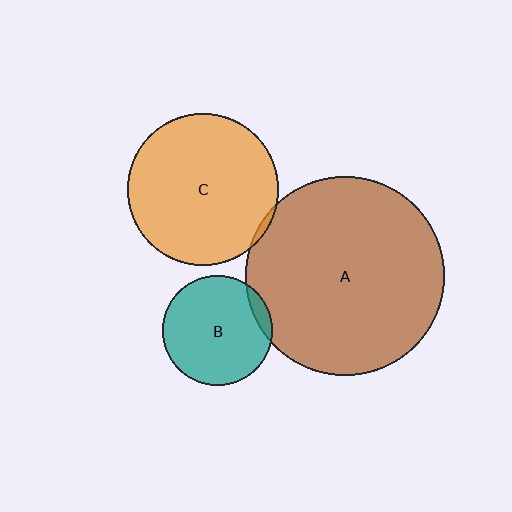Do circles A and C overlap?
Yes.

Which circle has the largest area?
Circle A (brown).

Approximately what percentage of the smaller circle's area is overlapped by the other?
Approximately 5%.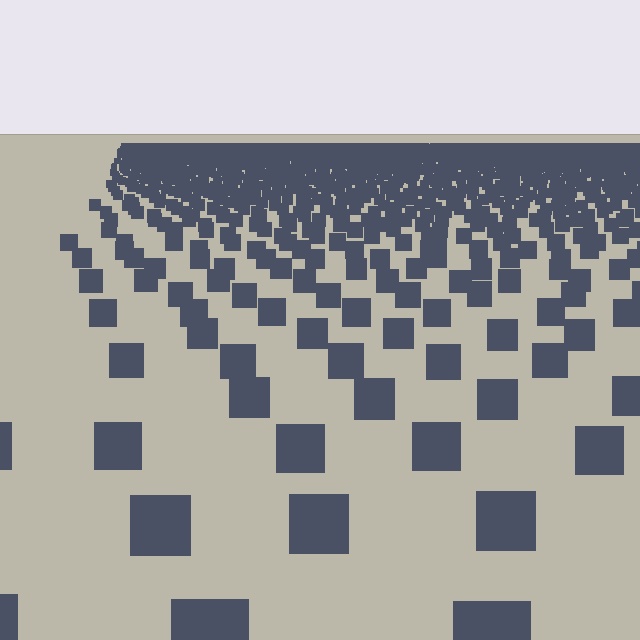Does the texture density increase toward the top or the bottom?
Density increases toward the top.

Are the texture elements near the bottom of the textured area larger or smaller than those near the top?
Larger. Near the bottom, elements are closer to the viewer and appear at a bigger on-screen size.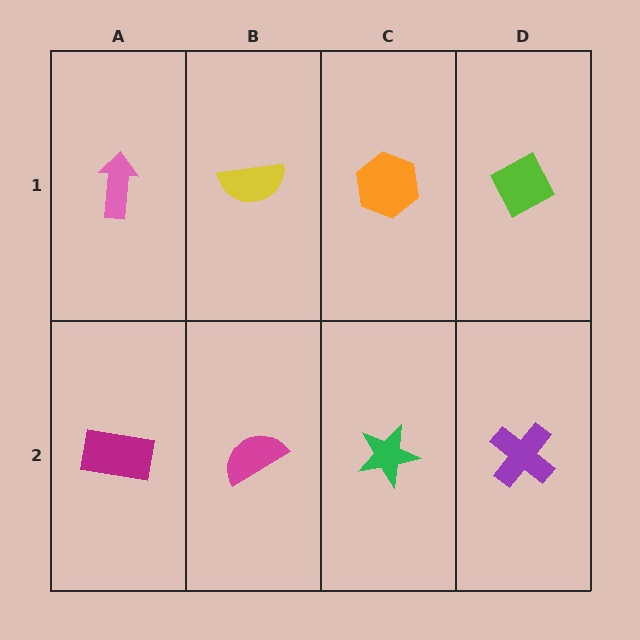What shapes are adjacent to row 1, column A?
A magenta rectangle (row 2, column A), a yellow semicircle (row 1, column B).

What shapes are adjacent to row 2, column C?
An orange hexagon (row 1, column C), a magenta semicircle (row 2, column B), a purple cross (row 2, column D).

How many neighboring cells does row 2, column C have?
3.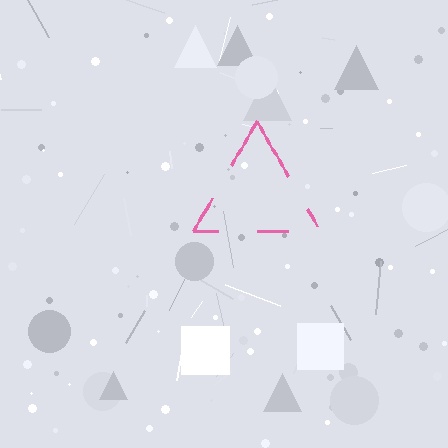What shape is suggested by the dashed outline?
The dashed outline suggests a triangle.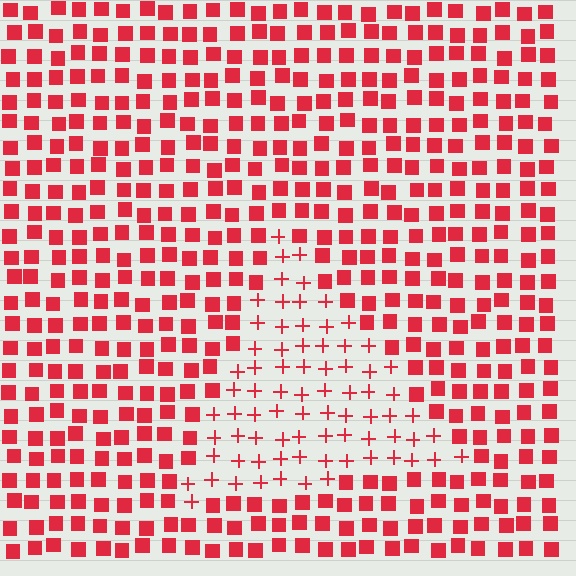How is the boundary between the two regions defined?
The boundary is defined by a change in element shape: plus signs inside vs. squares outside. All elements share the same color and spacing.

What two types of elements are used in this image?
The image uses plus signs inside the triangle region and squares outside it.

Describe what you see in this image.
The image is filled with small red elements arranged in a uniform grid. A triangle-shaped region contains plus signs, while the surrounding area contains squares. The boundary is defined purely by the change in element shape.